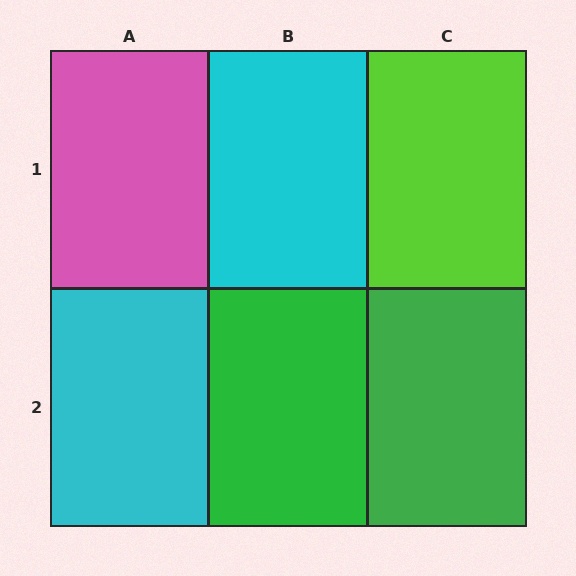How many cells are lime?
1 cell is lime.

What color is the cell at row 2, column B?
Green.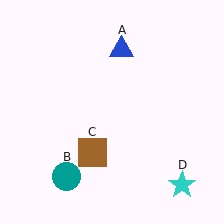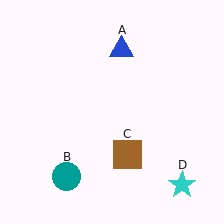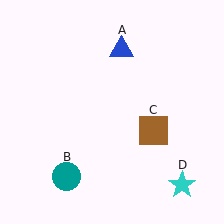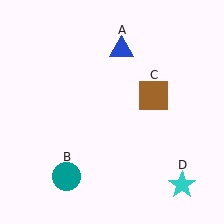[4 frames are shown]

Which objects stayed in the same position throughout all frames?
Blue triangle (object A) and teal circle (object B) and cyan star (object D) remained stationary.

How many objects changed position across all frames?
1 object changed position: brown square (object C).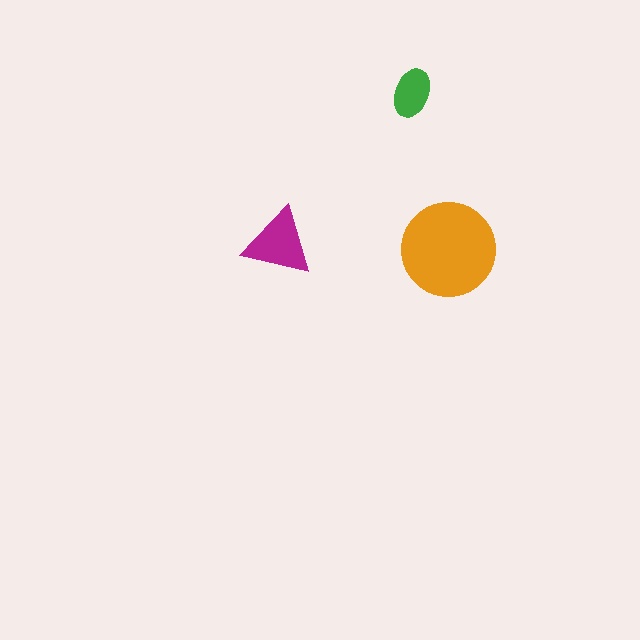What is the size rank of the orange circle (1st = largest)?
1st.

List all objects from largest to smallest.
The orange circle, the magenta triangle, the green ellipse.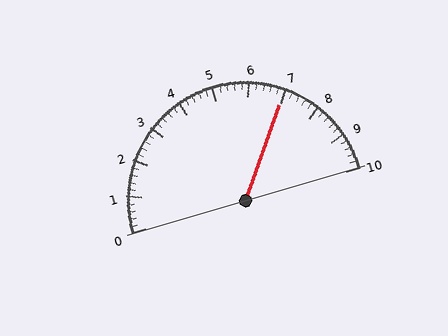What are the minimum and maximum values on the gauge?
The gauge ranges from 0 to 10.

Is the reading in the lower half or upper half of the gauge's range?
The reading is in the upper half of the range (0 to 10).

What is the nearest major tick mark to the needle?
The nearest major tick mark is 7.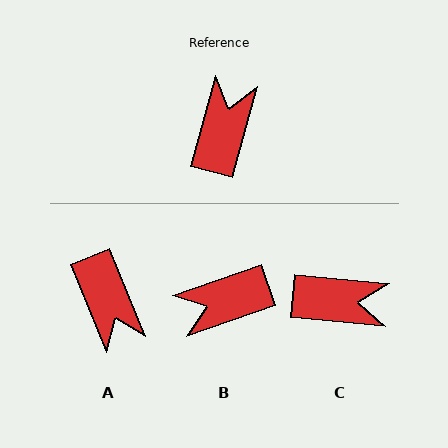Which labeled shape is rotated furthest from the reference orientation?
A, about 142 degrees away.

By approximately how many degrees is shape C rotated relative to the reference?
Approximately 80 degrees clockwise.